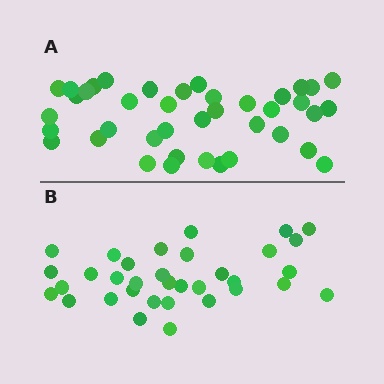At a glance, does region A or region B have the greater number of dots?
Region A (the top region) has more dots.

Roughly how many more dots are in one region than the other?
Region A has about 6 more dots than region B.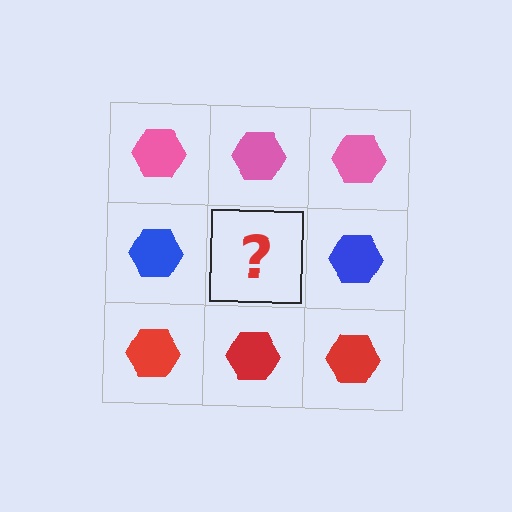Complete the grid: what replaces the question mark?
The question mark should be replaced with a blue hexagon.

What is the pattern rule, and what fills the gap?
The rule is that each row has a consistent color. The gap should be filled with a blue hexagon.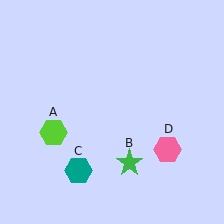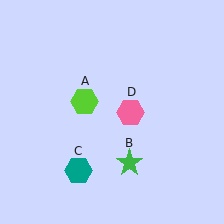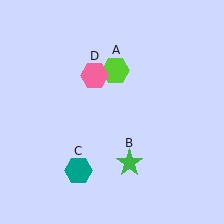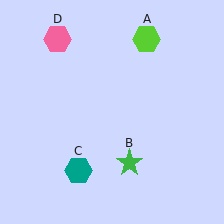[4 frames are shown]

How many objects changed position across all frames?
2 objects changed position: lime hexagon (object A), pink hexagon (object D).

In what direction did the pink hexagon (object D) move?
The pink hexagon (object D) moved up and to the left.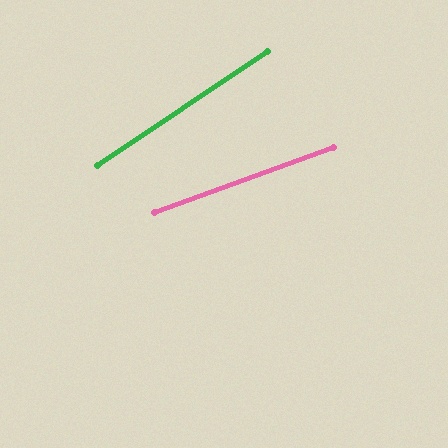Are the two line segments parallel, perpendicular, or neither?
Neither parallel nor perpendicular — they differ by about 14°.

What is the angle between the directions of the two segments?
Approximately 14 degrees.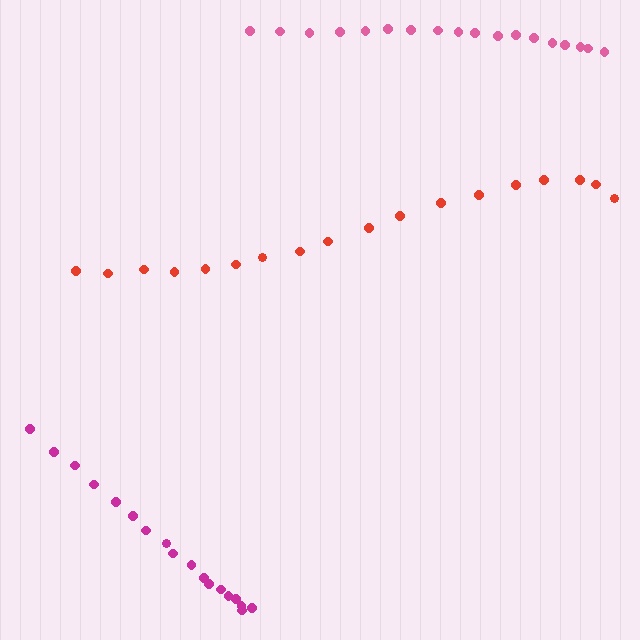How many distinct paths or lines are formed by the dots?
There are 3 distinct paths.